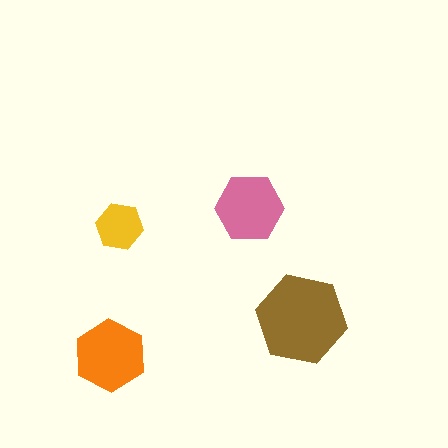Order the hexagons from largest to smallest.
the brown one, the orange one, the pink one, the yellow one.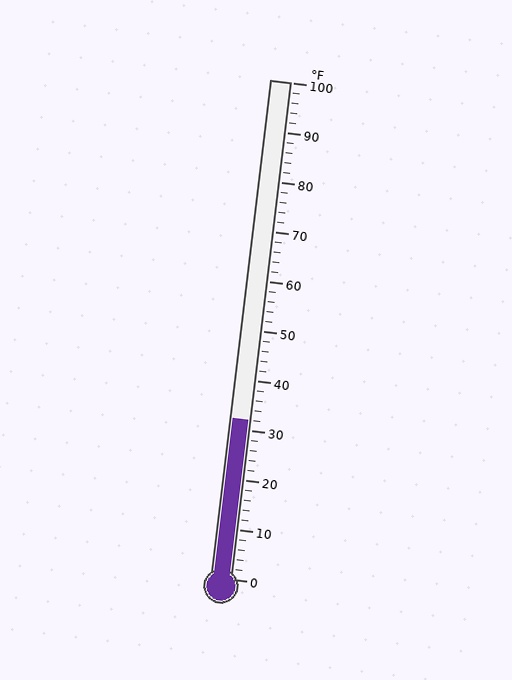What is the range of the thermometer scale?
The thermometer scale ranges from 0°F to 100°F.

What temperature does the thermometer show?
The thermometer shows approximately 32°F.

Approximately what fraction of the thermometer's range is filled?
The thermometer is filled to approximately 30% of its range.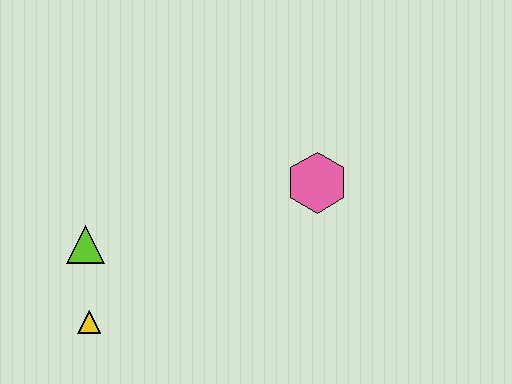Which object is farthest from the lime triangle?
The pink hexagon is farthest from the lime triangle.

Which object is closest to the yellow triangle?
The lime triangle is closest to the yellow triangle.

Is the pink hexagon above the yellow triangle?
Yes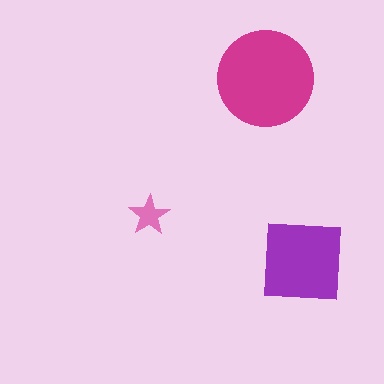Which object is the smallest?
The pink star.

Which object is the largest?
The magenta circle.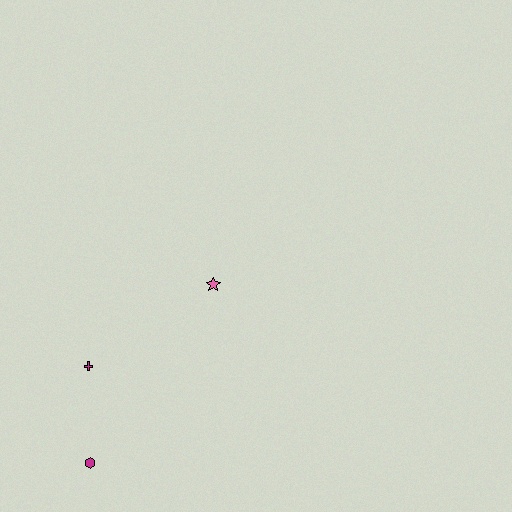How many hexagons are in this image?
There is 1 hexagon.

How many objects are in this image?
There are 3 objects.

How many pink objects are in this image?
There is 1 pink object.